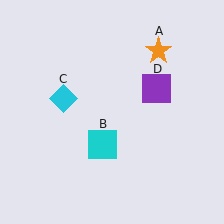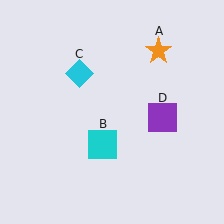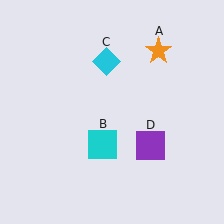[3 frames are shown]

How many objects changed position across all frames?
2 objects changed position: cyan diamond (object C), purple square (object D).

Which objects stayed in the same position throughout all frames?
Orange star (object A) and cyan square (object B) remained stationary.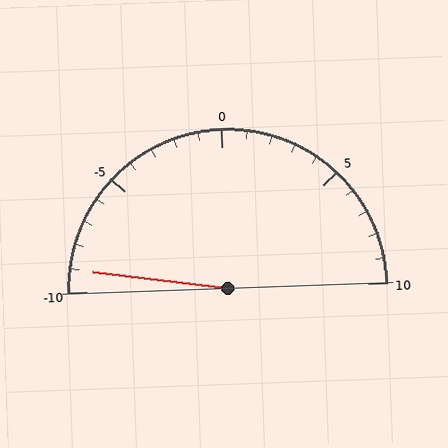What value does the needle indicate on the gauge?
The needle indicates approximately -9.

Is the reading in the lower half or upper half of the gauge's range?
The reading is in the lower half of the range (-10 to 10).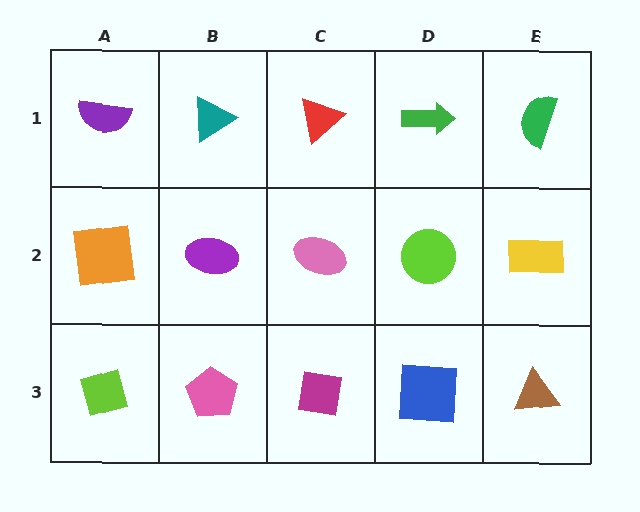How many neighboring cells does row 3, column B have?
3.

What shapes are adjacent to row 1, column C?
A pink ellipse (row 2, column C), a teal triangle (row 1, column B), a green arrow (row 1, column D).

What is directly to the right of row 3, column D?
A brown triangle.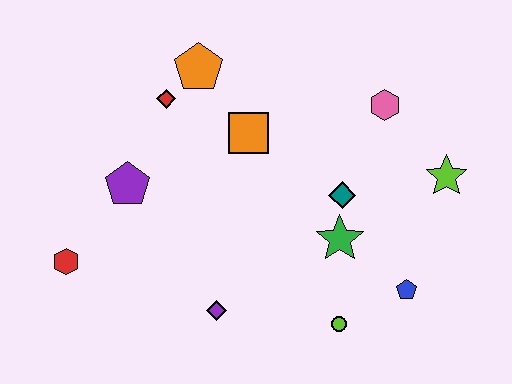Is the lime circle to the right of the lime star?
No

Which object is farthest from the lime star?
The red hexagon is farthest from the lime star.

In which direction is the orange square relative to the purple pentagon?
The orange square is to the right of the purple pentagon.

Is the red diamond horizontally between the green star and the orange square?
No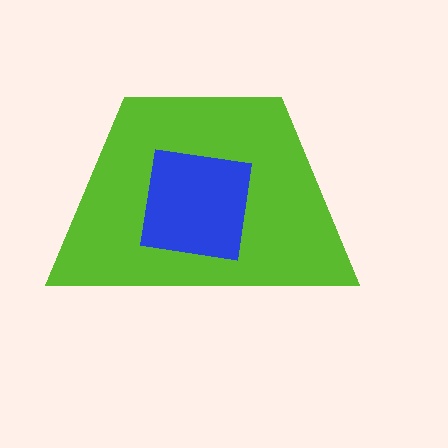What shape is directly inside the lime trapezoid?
The blue square.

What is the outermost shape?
The lime trapezoid.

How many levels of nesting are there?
2.